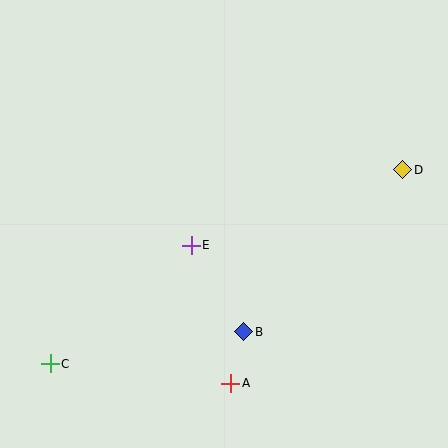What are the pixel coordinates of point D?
Point D is at (403, 170).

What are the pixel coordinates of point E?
Point E is at (191, 245).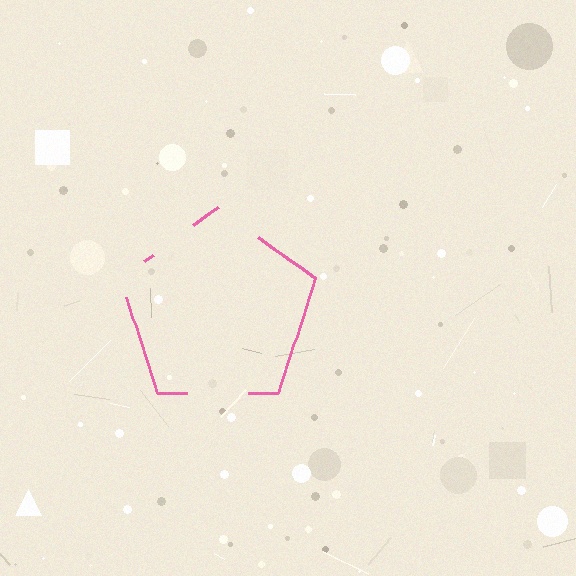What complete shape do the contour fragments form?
The contour fragments form a pentagon.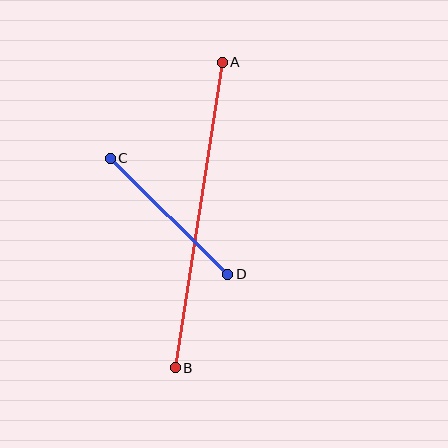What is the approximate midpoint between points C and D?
The midpoint is at approximately (169, 216) pixels.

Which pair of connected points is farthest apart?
Points A and B are farthest apart.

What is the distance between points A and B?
The distance is approximately 309 pixels.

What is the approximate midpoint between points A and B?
The midpoint is at approximately (199, 215) pixels.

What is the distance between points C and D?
The distance is approximately 165 pixels.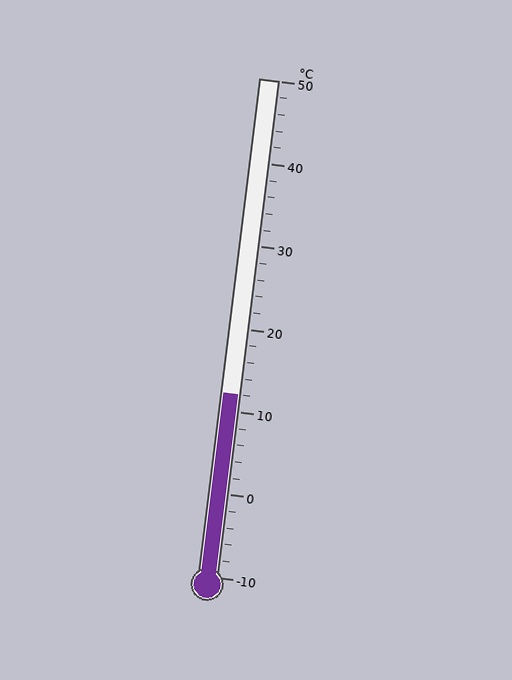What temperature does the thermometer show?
The thermometer shows approximately 12°C.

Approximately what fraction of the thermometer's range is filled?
The thermometer is filled to approximately 35% of its range.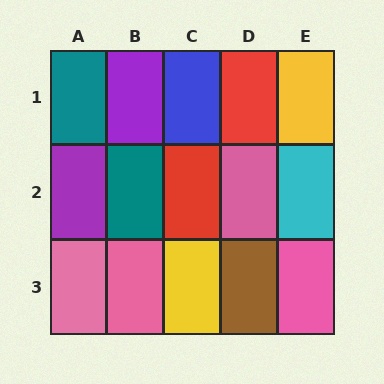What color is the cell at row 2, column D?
Pink.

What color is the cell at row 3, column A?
Pink.